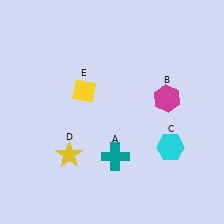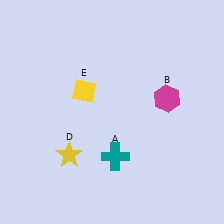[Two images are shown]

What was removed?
The cyan hexagon (C) was removed in Image 2.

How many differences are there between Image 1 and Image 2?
There is 1 difference between the two images.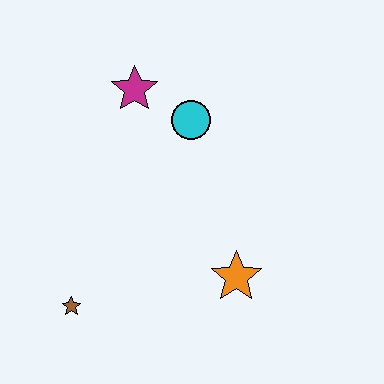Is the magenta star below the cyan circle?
No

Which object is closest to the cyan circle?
The magenta star is closest to the cyan circle.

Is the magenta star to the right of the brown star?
Yes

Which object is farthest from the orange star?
The magenta star is farthest from the orange star.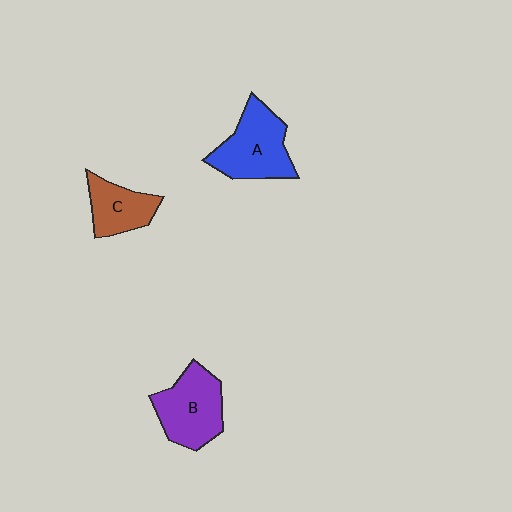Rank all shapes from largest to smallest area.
From largest to smallest: A (blue), B (purple), C (brown).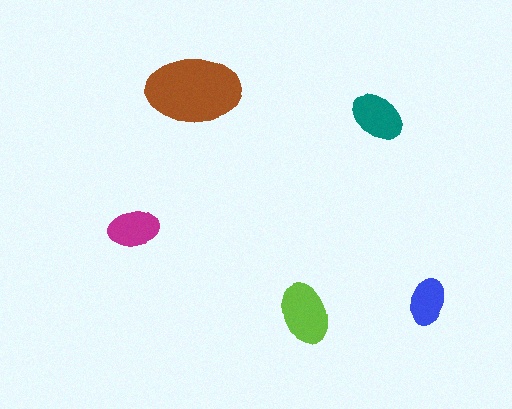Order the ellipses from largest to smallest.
the brown one, the lime one, the teal one, the magenta one, the blue one.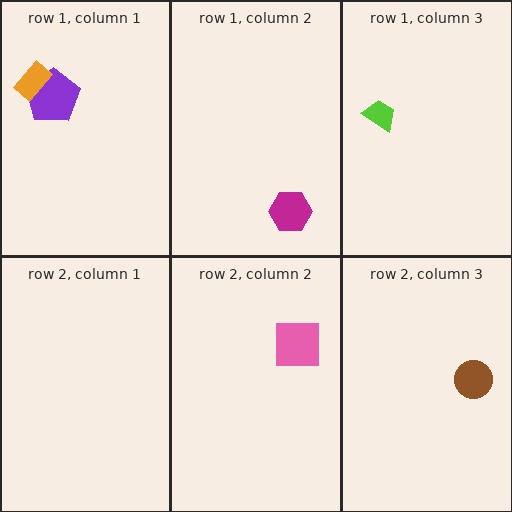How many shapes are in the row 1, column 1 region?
2.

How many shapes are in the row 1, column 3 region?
1.